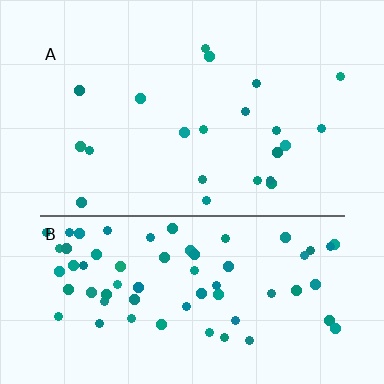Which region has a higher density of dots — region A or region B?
B (the bottom).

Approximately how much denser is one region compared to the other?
Approximately 3.2× — region B over region A.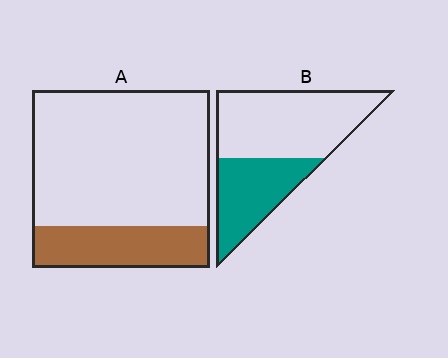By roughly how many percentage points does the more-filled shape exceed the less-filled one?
By roughly 15 percentage points (B over A).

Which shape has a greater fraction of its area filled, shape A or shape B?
Shape B.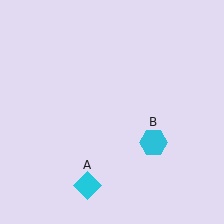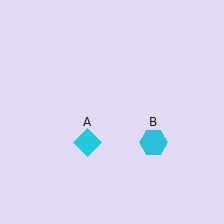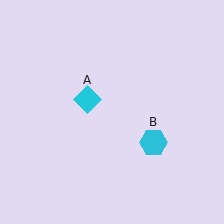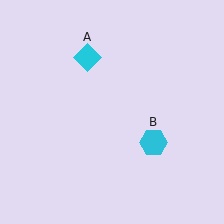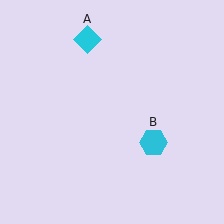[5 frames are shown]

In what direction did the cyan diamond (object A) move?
The cyan diamond (object A) moved up.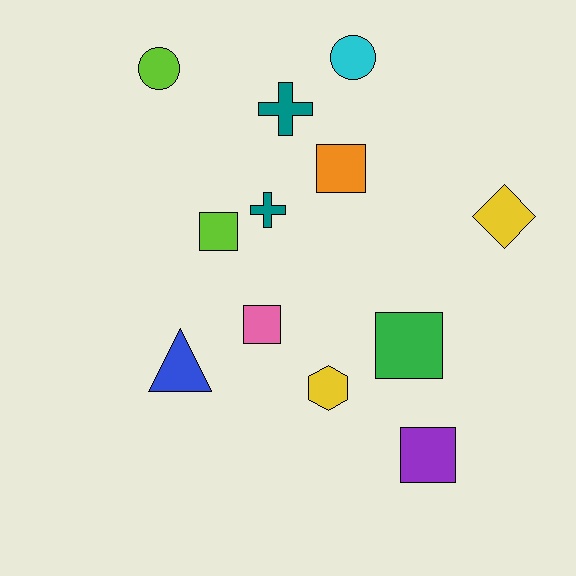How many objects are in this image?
There are 12 objects.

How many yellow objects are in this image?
There are 2 yellow objects.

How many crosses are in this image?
There are 2 crosses.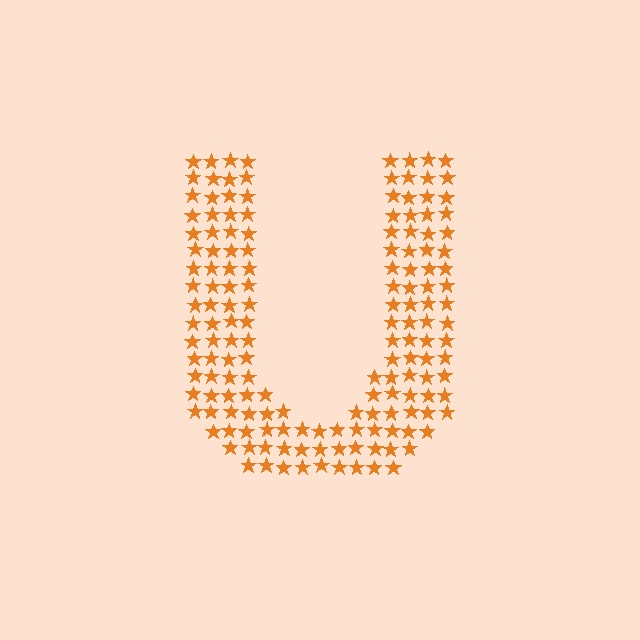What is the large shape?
The large shape is the letter U.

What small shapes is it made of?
It is made of small stars.